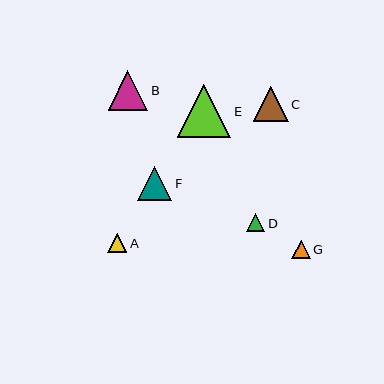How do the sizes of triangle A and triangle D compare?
Triangle A and triangle D are approximately the same size.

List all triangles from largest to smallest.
From largest to smallest: E, B, C, F, A, D, G.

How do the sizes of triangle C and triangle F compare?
Triangle C and triangle F are approximately the same size.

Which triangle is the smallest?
Triangle G is the smallest with a size of approximately 18 pixels.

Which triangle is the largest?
Triangle E is the largest with a size of approximately 53 pixels.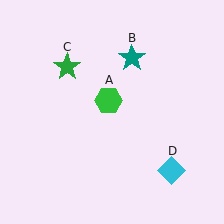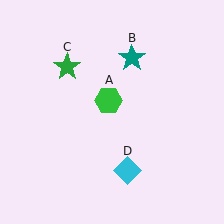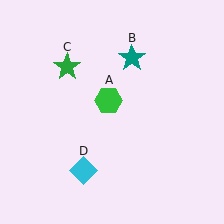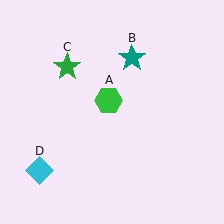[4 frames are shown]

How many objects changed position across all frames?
1 object changed position: cyan diamond (object D).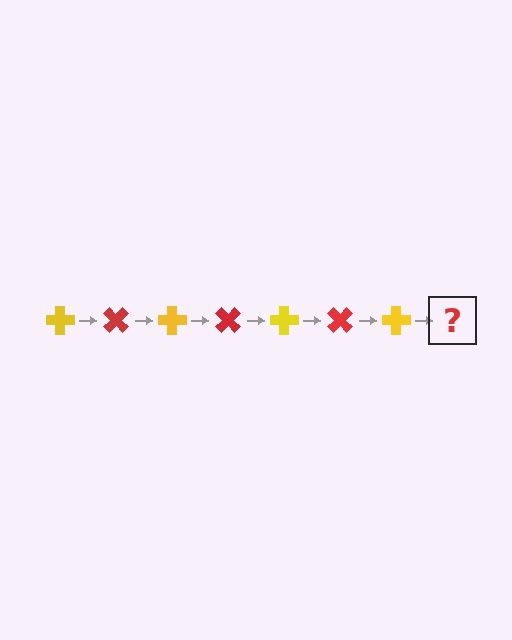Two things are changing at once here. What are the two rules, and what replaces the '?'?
The two rules are that it rotates 45 degrees each step and the color cycles through yellow and red. The '?' should be a red cross, rotated 315 degrees from the start.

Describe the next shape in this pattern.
It should be a red cross, rotated 315 degrees from the start.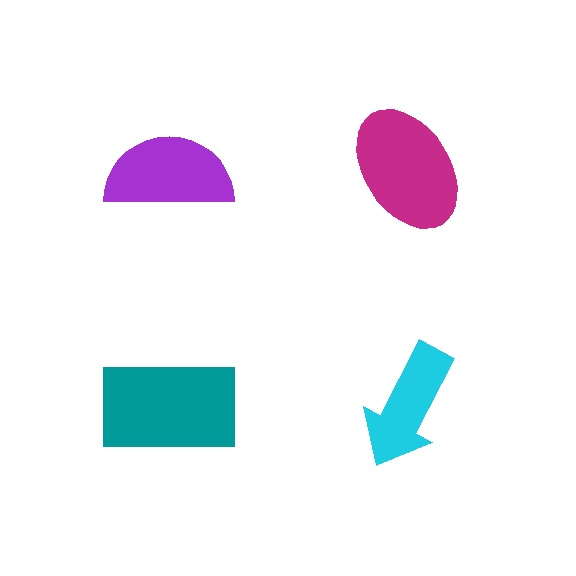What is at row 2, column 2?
A cyan arrow.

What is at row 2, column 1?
A teal rectangle.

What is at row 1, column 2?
A magenta ellipse.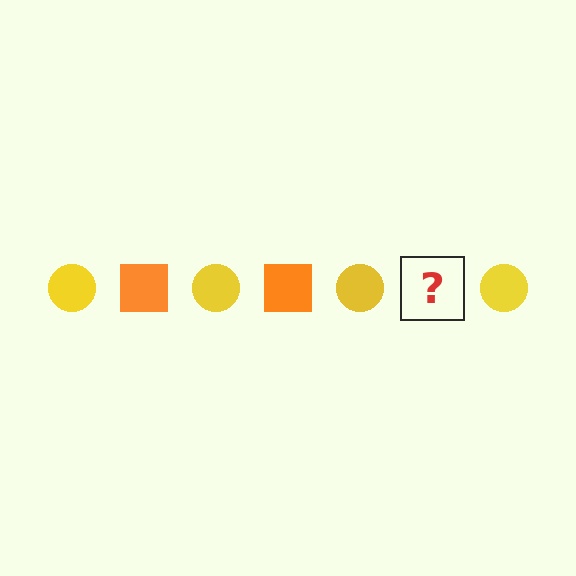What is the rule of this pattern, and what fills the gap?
The rule is that the pattern alternates between yellow circle and orange square. The gap should be filled with an orange square.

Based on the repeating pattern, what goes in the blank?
The blank should be an orange square.